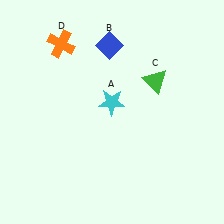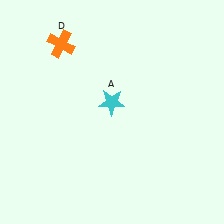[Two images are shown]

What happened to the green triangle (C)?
The green triangle (C) was removed in Image 2. It was in the top-right area of Image 1.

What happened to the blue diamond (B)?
The blue diamond (B) was removed in Image 2. It was in the top-left area of Image 1.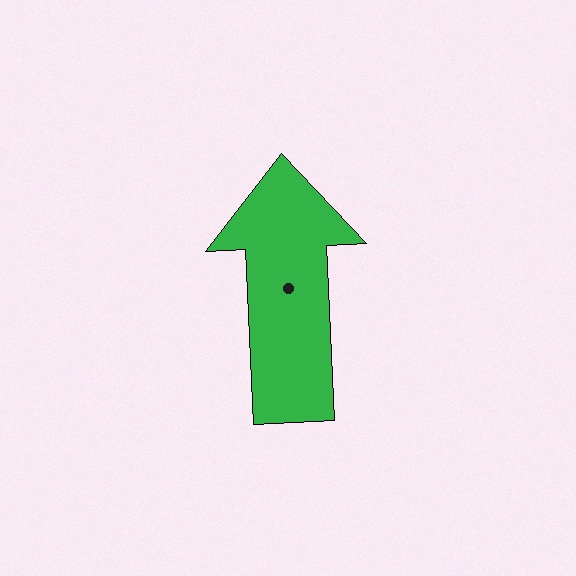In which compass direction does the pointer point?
North.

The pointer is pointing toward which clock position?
Roughly 12 o'clock.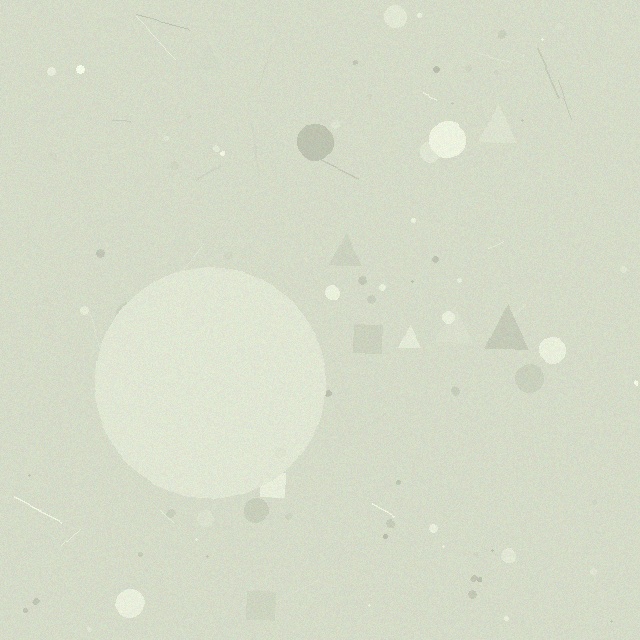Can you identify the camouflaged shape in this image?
The camouflaged shape is a circle.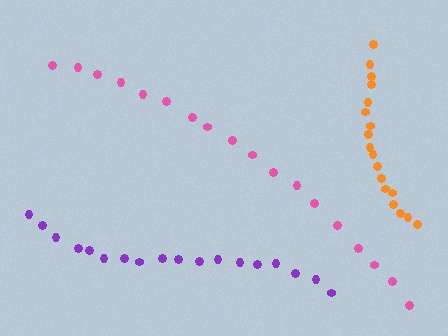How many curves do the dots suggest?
There are 3 distinct paths.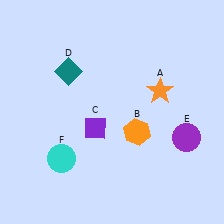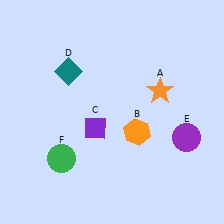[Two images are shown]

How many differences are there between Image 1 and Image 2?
There is 1 difference between the two images.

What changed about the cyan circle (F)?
In Image 1, F is cyan. In Image 2, it changed to green.